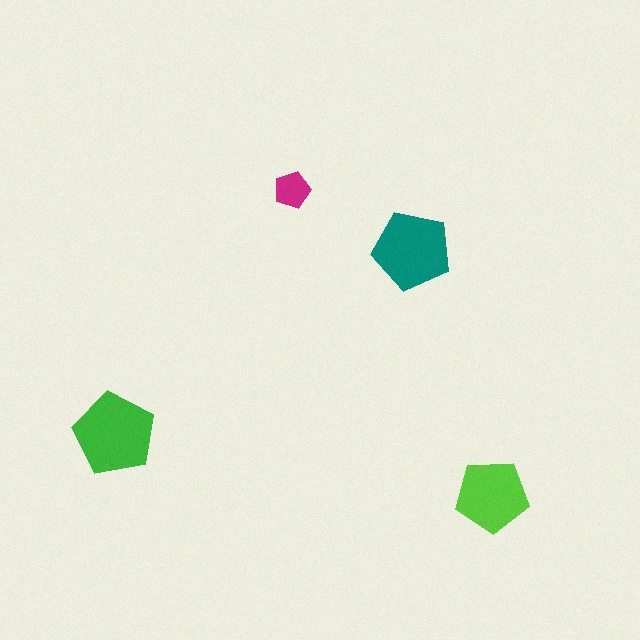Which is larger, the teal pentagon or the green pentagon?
The green one.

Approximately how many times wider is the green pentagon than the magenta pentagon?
About 2 times wider.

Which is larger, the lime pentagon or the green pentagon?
The green one.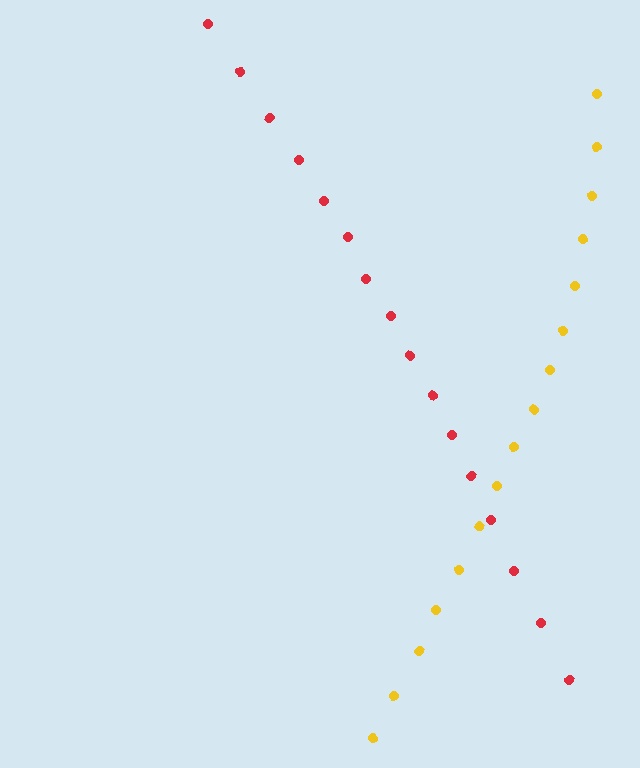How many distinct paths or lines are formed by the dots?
There are 2 distinct paths.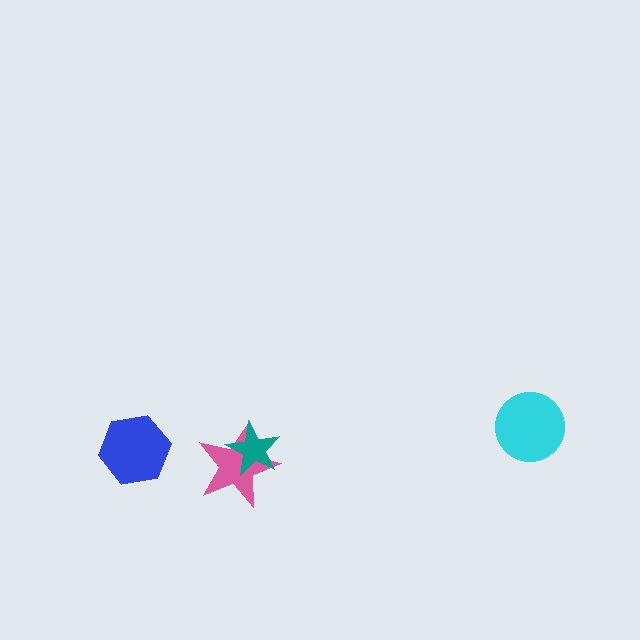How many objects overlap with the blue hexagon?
0 objects overlap with the blue hexagon.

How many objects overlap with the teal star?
1 object overlaps with the teal star.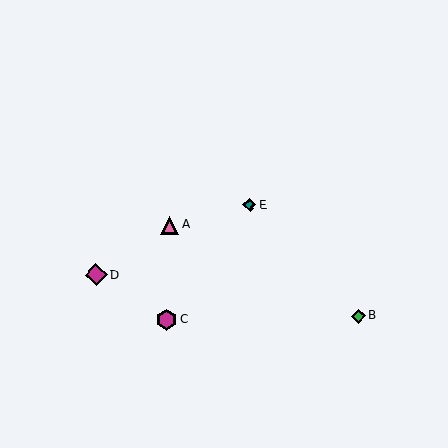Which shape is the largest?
The magenta diamond (labeled D) is the largest.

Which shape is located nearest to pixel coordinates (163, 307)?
The magenta hexagon (labeled C) at (166, 320) is nearest to that location.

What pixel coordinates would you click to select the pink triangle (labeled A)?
Click at (170, 225) to select the pink triangle A.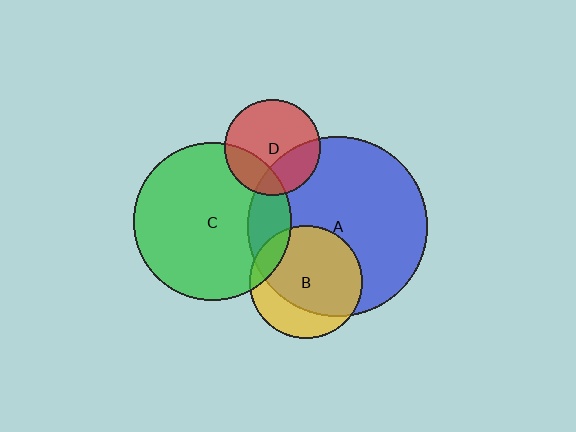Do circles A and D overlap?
Yes.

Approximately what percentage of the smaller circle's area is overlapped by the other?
Approximately 30%.